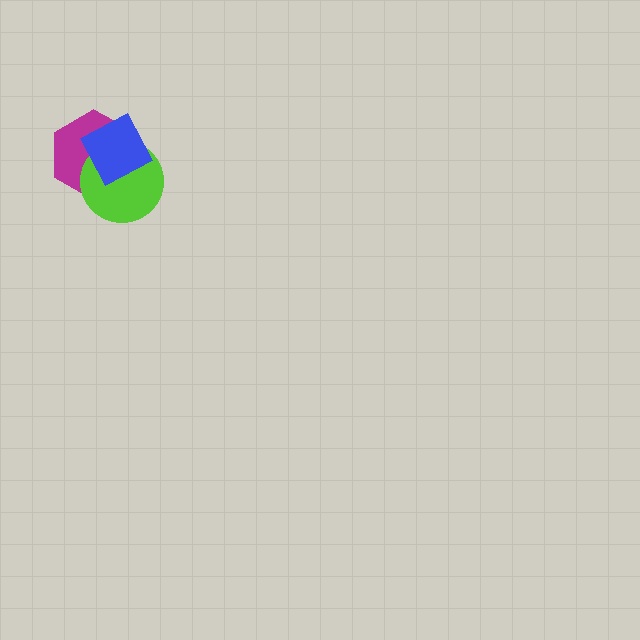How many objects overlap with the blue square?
2 objects overlap with the blue square.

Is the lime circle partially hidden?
Yes, it is partially covered by another shape.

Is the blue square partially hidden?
No, no other shape covers it.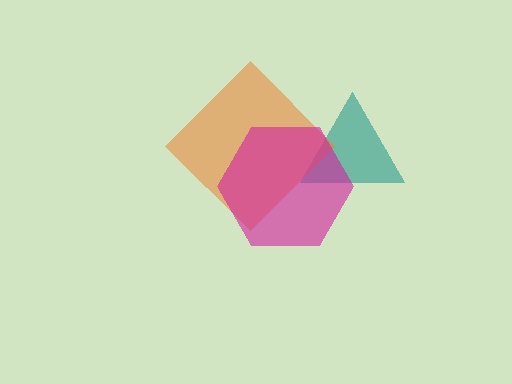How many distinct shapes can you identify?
There are 3 distinct shapes: a teal triangle, an orange diamond, a magenta hexagon.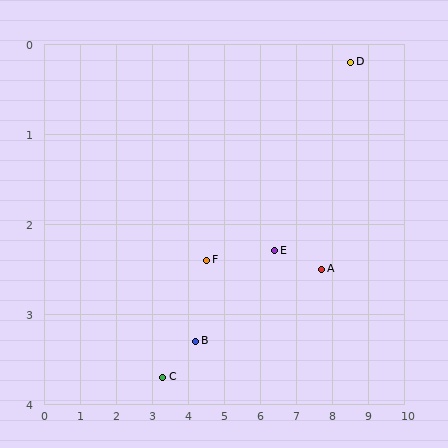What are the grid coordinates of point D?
Point D is at approximately (8.5, 0.2).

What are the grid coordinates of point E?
Point E is at approximately (6.4, 2.3).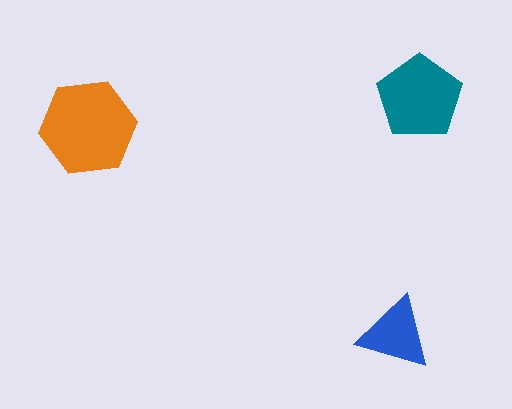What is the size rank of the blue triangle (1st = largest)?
3rd.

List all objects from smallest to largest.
The blue triangle, the teal pentagon, the orange hexagon.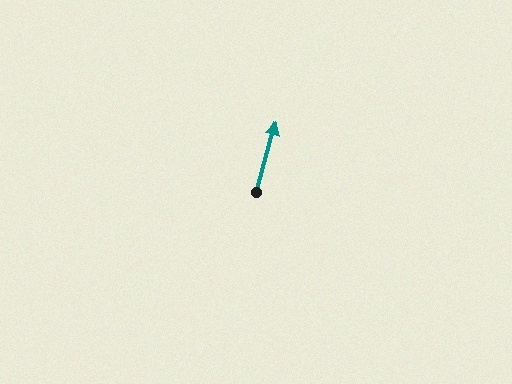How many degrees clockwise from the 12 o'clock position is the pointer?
Approximately 16 degrees.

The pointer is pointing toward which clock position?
Roughly 1 o'clock.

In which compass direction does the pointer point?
North.